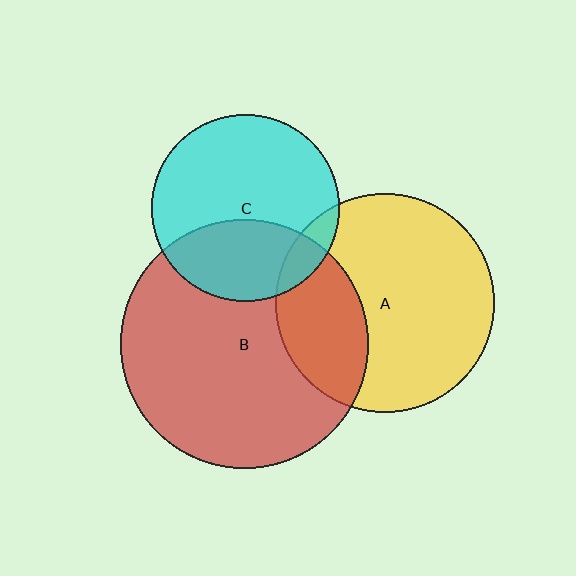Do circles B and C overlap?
Yes.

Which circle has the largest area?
Circle B (red).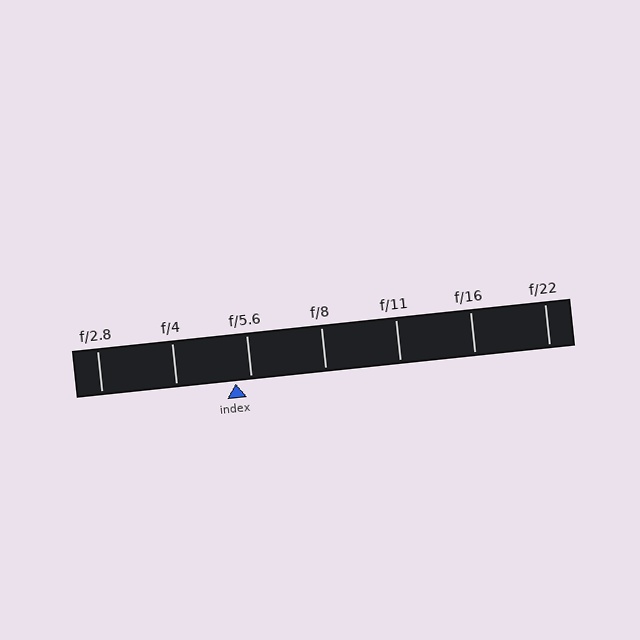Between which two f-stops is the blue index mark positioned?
The index mark is between f/4 and f/5.6.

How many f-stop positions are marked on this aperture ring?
There are 7 f-stop positions marked.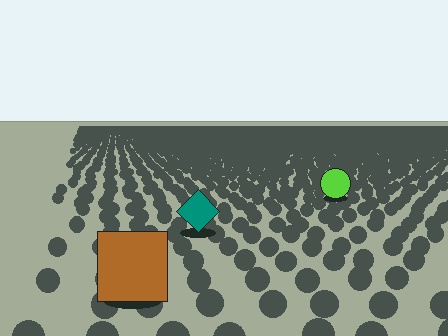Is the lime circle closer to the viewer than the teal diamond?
No. The teal diamond is closer — you can tell from the texture gradient: the ground texture is coarser near it.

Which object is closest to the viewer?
The brown square is closest. The texture marks near it are larger and more spread out.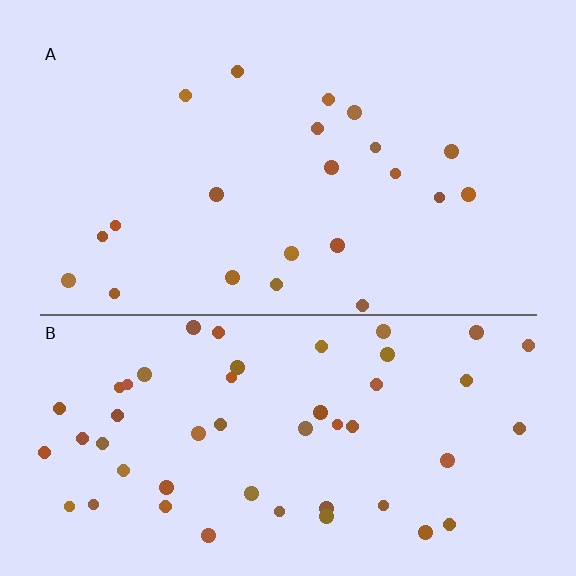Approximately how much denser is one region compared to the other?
Approximately 2.4× — region B over region A.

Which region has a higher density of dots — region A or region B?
B (the bottom).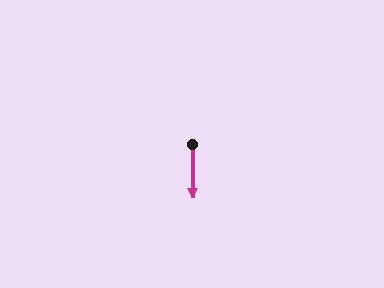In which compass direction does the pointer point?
South.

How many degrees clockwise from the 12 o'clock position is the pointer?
Approximately 179 degrees.